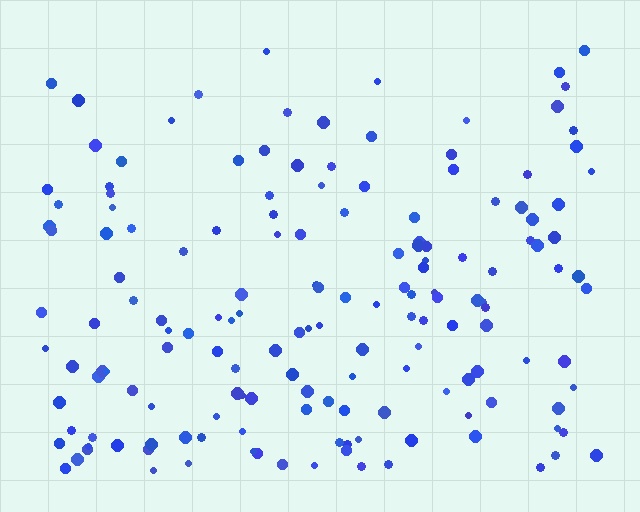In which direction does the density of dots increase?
From top to bottom, with the bottom side densest.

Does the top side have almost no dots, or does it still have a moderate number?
Still a moderate number, just noticeably fewer than the bottom.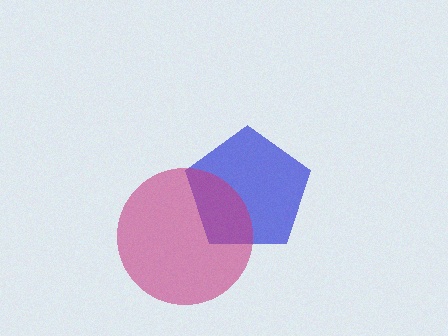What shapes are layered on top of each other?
The layered shapes are: a blue pentagon, a magenta circle.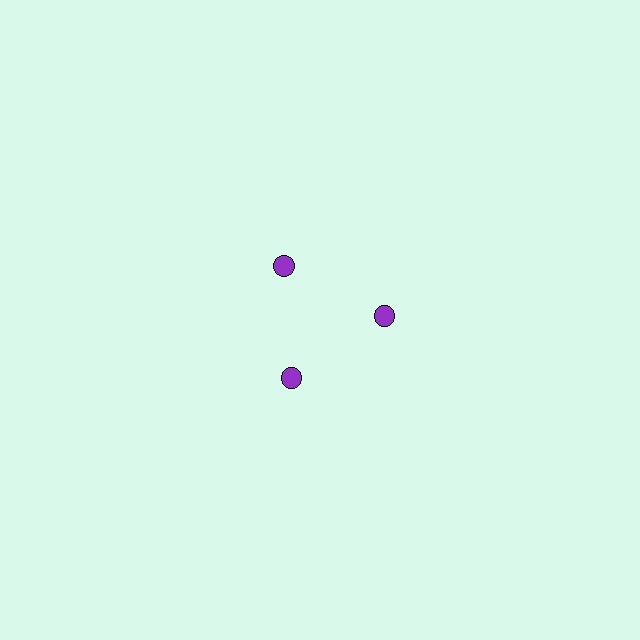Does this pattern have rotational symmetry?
Yes, this pattern has 3-fold rotational symmetry. It looks the same after rotating 120 degrees around the center.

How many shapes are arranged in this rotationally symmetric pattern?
There are 3 shapes, arranged in 3 groups of 1.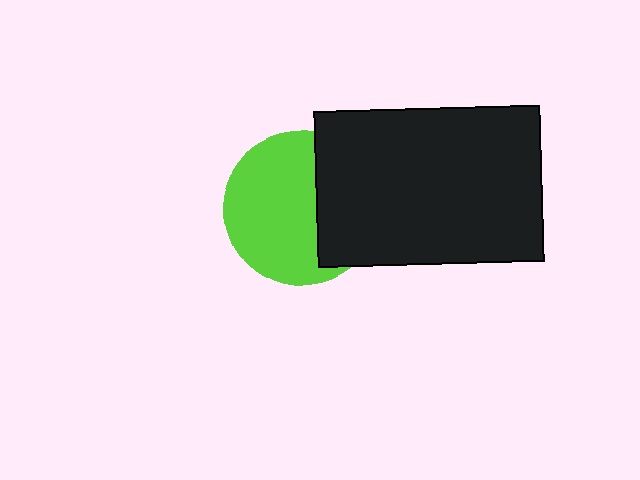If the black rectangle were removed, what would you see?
You would see the complete lime circle.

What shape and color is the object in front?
The object in front is a black rectangle.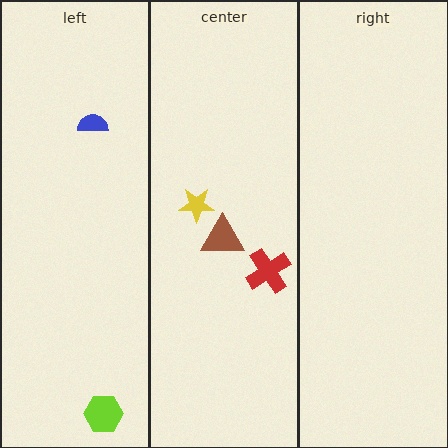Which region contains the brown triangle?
The center region.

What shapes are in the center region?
The brown triangle, the red cross, the yellow star.